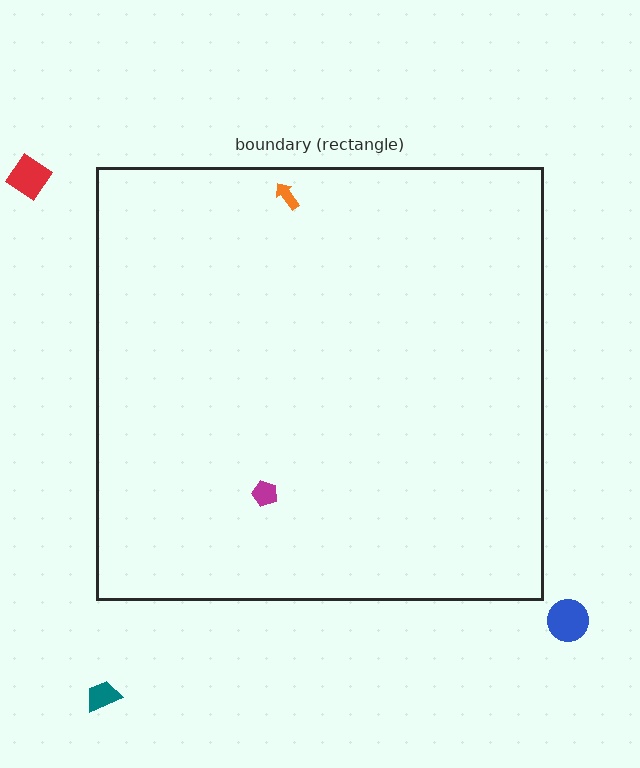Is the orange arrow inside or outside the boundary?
Inside.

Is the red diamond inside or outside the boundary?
Outside.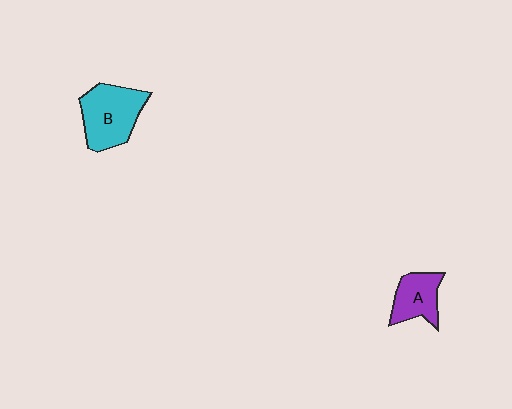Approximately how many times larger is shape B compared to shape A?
Approximately 1.6 times.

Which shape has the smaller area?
Shape A (purple).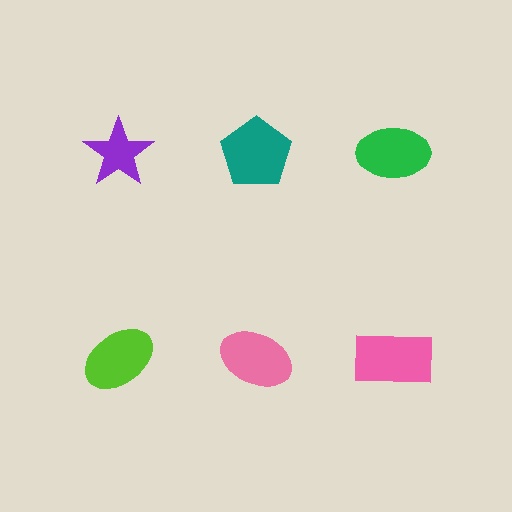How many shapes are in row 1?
3 shapes.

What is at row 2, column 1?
A lime ellipse.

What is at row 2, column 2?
A pink ellipse.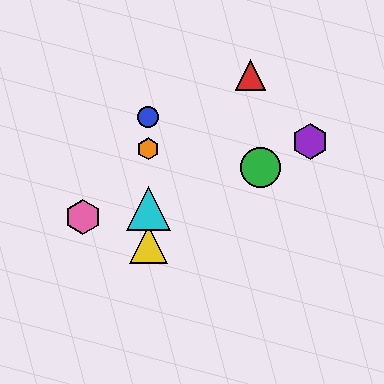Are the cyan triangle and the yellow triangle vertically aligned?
Yes, both are at x≈148.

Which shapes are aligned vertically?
The blue circle, the yellow triangle, the orange hexagon, the cyan triangle are aligned vertically.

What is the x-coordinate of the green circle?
The green circle is at x≈260.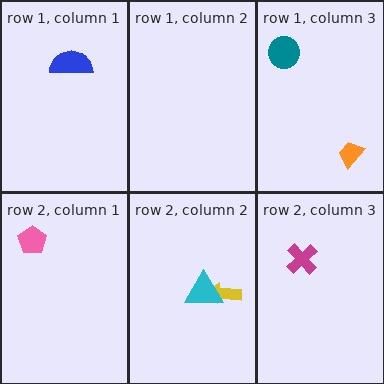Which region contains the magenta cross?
The row 2, column 3 region.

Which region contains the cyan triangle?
The row 2, column 2 region.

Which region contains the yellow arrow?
The row 2, column 2 region.